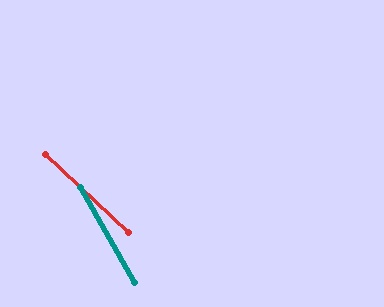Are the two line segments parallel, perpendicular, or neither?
Neither parallel nor perpendicular — they differ by about 16°.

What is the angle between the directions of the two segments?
Approximately 16 degrees.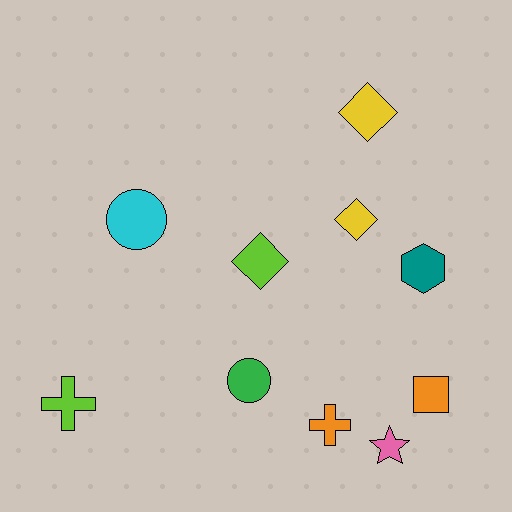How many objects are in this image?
There are 10 objects.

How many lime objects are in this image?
There are 2 lime objects.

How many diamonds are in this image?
There are 3 diamonds.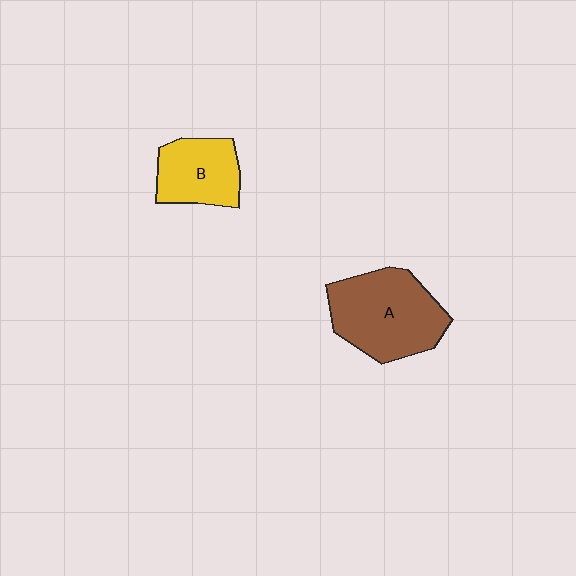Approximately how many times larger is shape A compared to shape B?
Approximately 1.6 times.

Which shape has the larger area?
Shape A (brown).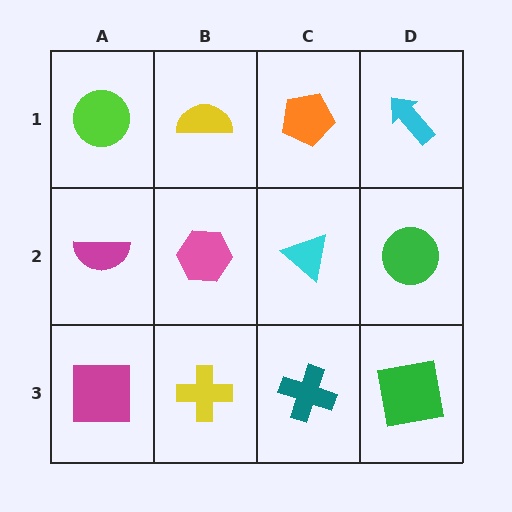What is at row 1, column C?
An orange pentagon.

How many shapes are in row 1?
4 shapes.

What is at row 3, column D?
A green square.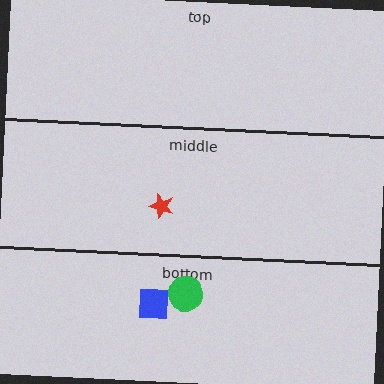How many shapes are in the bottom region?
2.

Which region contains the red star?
The middle region.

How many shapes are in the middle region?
1.